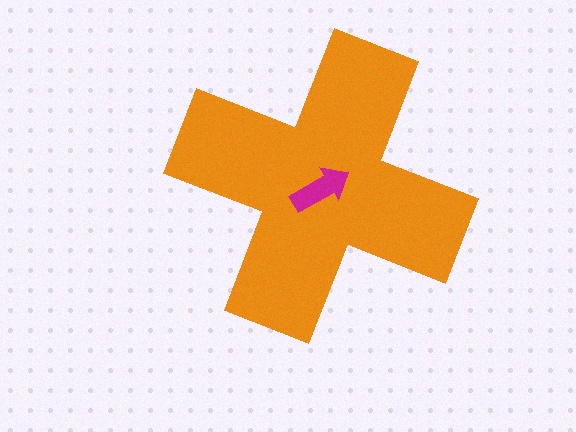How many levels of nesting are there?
2.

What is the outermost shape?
The orange cross.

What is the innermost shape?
The magenta arrow.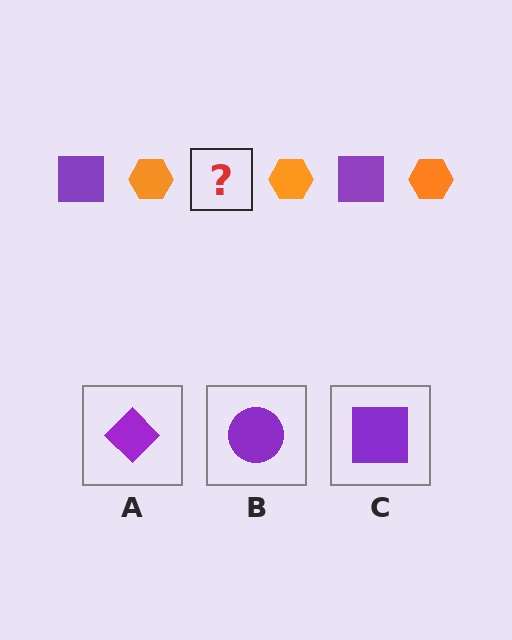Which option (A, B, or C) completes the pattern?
C.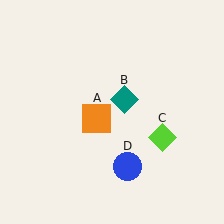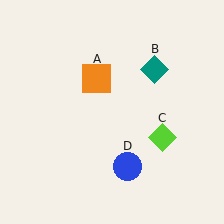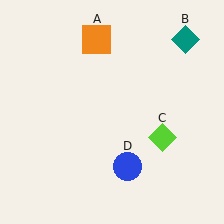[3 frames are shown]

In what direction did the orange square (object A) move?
The orange square (object A) moved up.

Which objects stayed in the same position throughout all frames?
Lime diamond (object C) and blue circle (object D) remained stationary.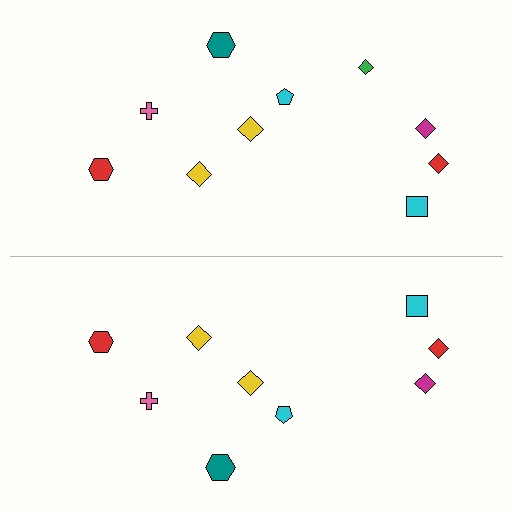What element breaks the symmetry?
A green diamond is missing from the bottom side.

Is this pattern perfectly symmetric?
No, the pattern is not perfectly symmetric. A green diamond is missing from the bottom side.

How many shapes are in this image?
There are 19 shapes in this image.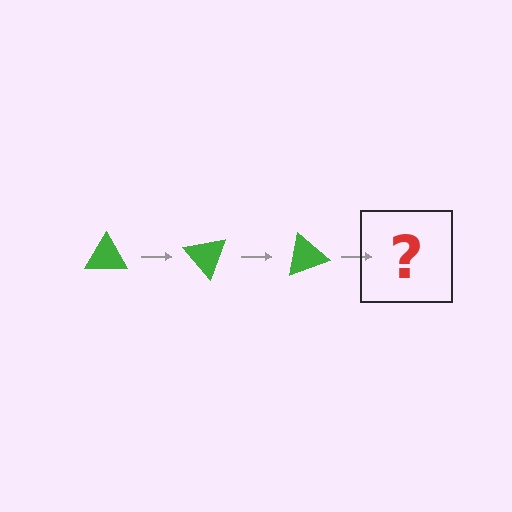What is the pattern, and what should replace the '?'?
The pattern is that the triangle rotates 50 degrees each step. The '?' should be a green triangle rotated 150 degrees.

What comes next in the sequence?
The next element should be a green triangle rotated 150 degrees.